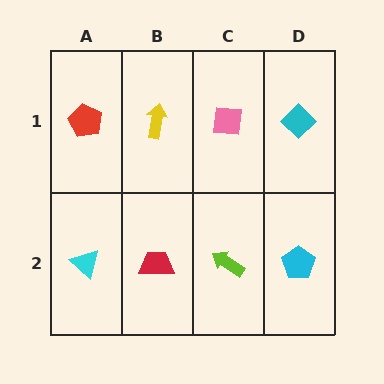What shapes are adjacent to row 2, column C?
A pink square (row 1, column C), a red trapezoid (row 2, column B), a cyan pentagon (row 2, column D).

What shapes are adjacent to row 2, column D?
A cyan diamond (row 1, column D), a lime arrow (row 2, column C).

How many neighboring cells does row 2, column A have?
2.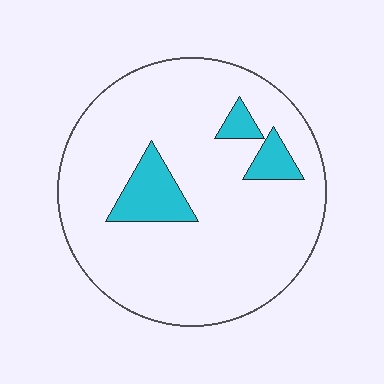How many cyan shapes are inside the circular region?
3.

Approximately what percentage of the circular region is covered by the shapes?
Approximately 10%.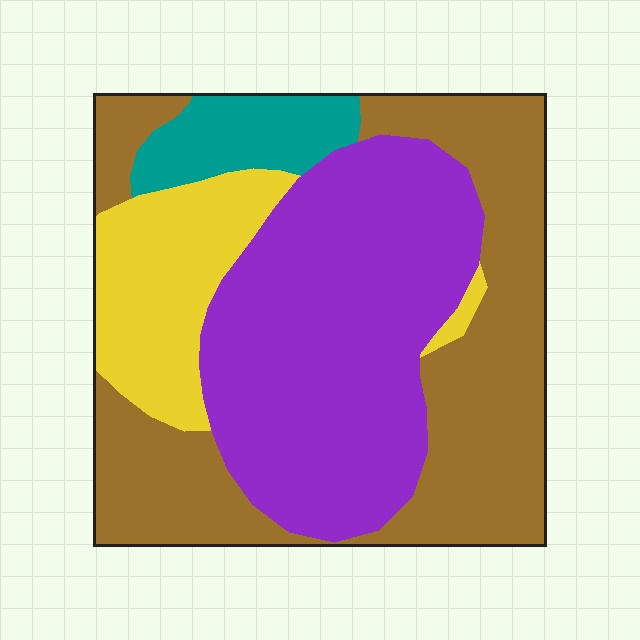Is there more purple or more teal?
Purple.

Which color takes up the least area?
Teal, at roughly 10%.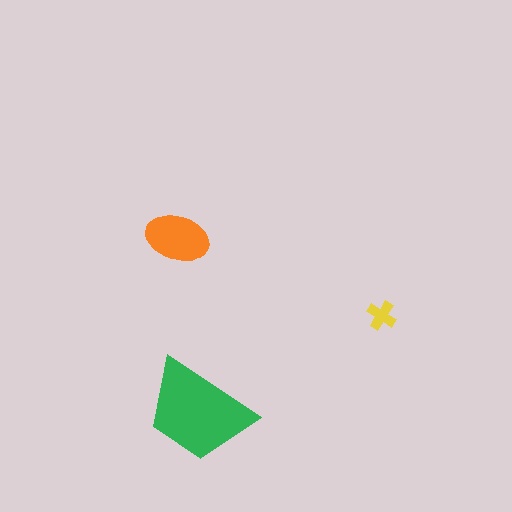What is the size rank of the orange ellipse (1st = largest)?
2nd.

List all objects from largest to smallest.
The green trapezoid, the orange ellipse, the yellow cross.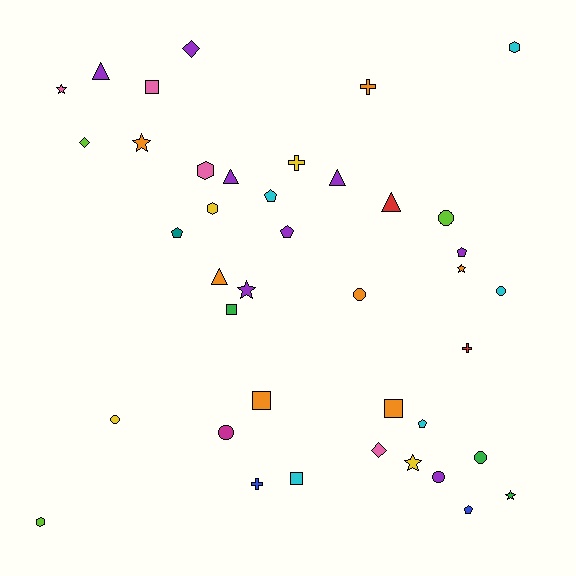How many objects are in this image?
There are 40 objects.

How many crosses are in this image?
There are 4 crosses.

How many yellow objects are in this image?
There are 4 yellow objects.